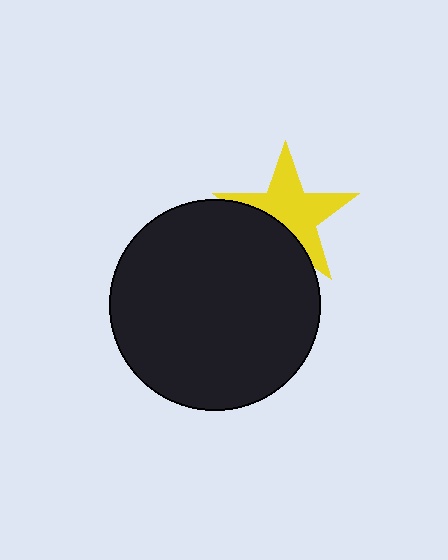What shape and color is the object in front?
The object in front is a black circle.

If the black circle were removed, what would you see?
You would see the complete yellow star.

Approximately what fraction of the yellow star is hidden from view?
Roughly 34% of the yellow star is hidden behind the black circle.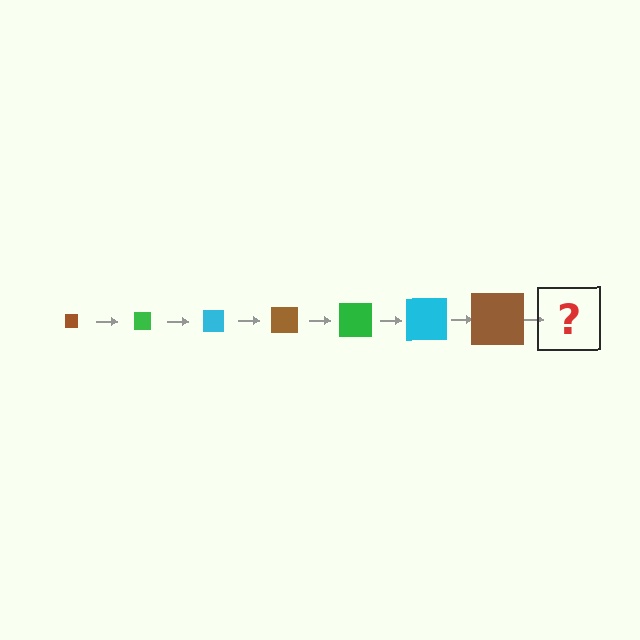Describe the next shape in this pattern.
It should be a green square, larger than the previous one.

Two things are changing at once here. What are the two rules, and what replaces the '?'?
The two rules are that the square grows larger each step and the color cycles through brown, green, and cyan. The '?' should be a green square, larger than the previous one.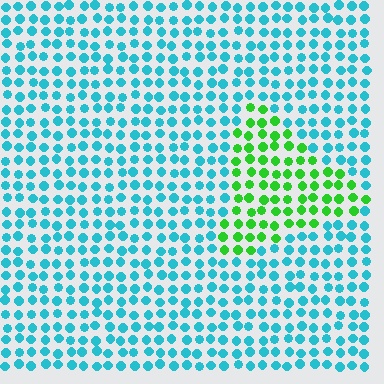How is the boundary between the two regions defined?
The boundary is defined purely by a slight shift in hue (about 65 degrees). Spacing, size, and orientation are identical on both sides.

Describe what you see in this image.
The image is filled with small cyan elements in a uniform arrangement. A triangle-shaped region is visible where the elements are tinted to a slightly different hue, forming a subtle color boundary.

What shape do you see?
I see a triangle.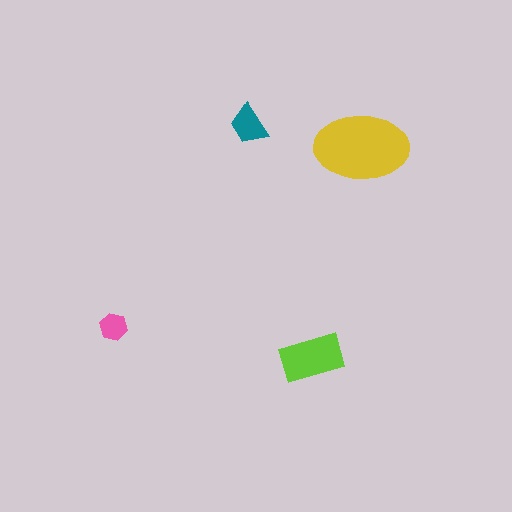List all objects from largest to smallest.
The yellow ellipse, the lime rectangle, the teal trapezoid, the pink hexagon.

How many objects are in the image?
There are 4 objects in the image.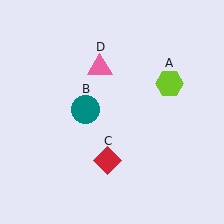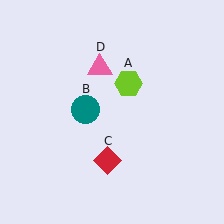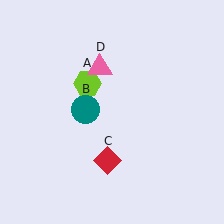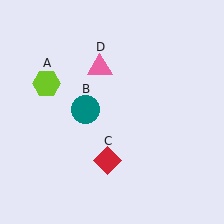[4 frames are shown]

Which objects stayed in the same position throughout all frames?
Teal circle (object B) and red diamond (object C) and pink triangle (object D) remained stationary.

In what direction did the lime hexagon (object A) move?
The lime hexagon (object A) moved left.